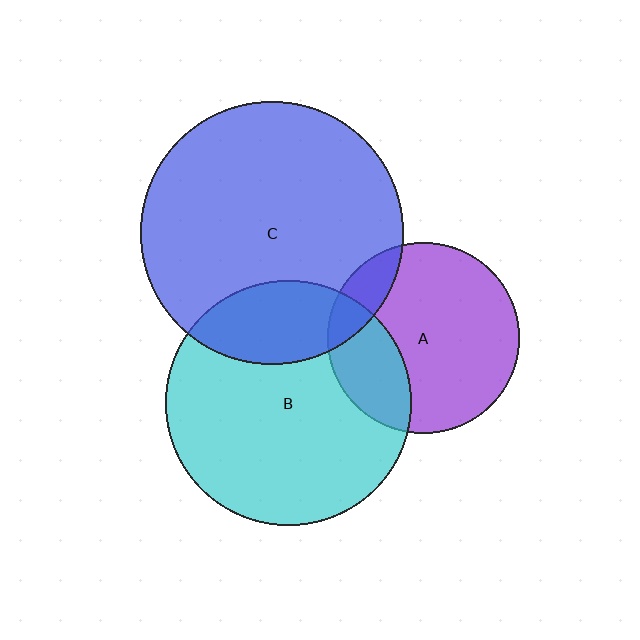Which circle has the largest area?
Circle C (blue).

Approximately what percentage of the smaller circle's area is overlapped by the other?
Approximately 15%.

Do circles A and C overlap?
Yes.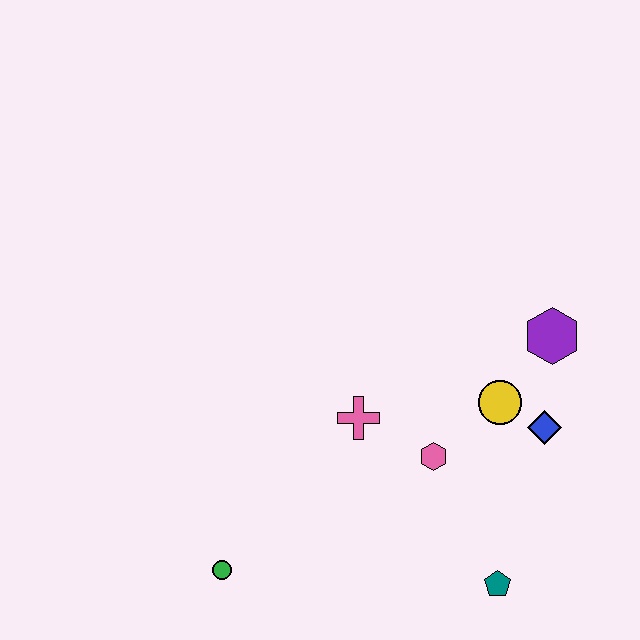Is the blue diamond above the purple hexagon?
No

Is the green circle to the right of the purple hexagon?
No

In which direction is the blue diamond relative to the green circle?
The blue diamond is to the right of the green circle.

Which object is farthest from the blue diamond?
The green circle is farthest from the blue diamond.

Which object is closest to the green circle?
The pink cross is closest to the green circle.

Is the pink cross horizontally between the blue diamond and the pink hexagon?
No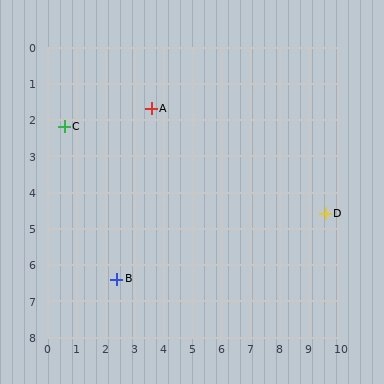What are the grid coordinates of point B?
Point B is at approximately (2.4, 6.4).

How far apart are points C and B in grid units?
Points C and B are about 4.6 grid units apart.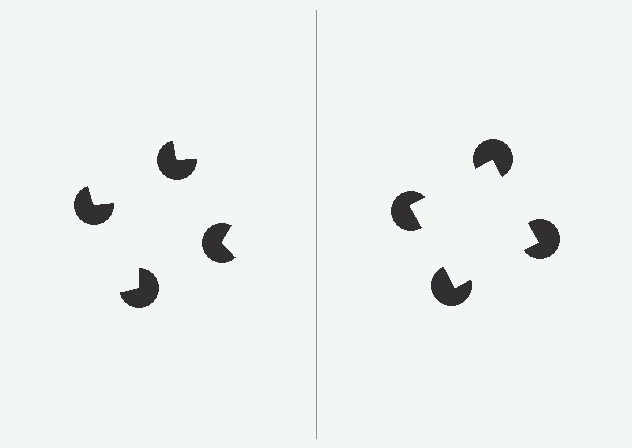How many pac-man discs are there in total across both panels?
8 — 4 on each side.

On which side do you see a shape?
An illusory square appears on the right side. On the left side the wedge cuts are rotated, so no coherent shape forms.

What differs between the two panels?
The pac-man discs are positioned identically on both sides; only the wedge orientations differ. On the right they align to a square; on the left they are misaligned.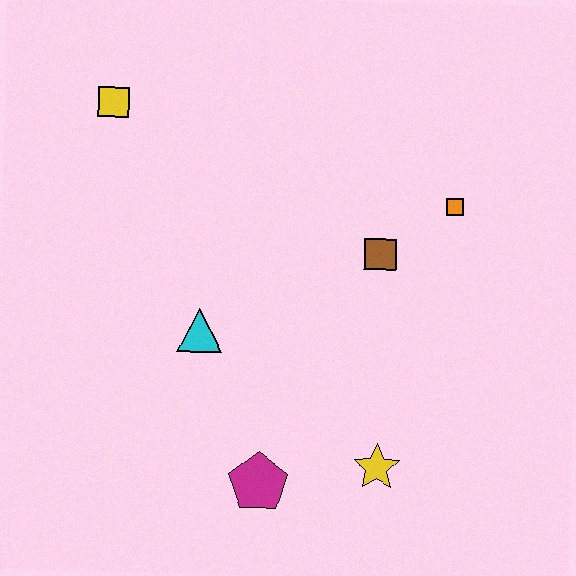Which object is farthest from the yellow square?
The yellow star is farthest from the yellow square.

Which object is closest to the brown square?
The orange square is closest to the brown square.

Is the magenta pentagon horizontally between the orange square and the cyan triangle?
Yes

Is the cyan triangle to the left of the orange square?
Yes